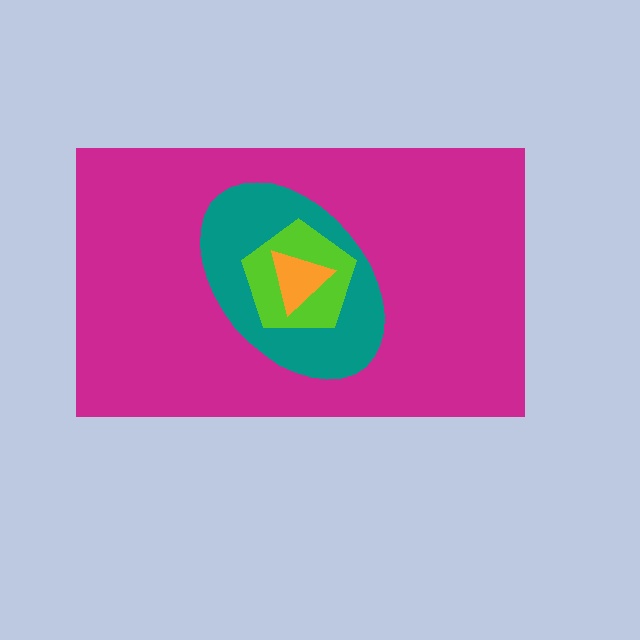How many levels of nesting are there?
4.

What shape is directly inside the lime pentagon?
The orange triangle.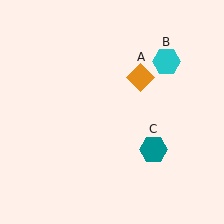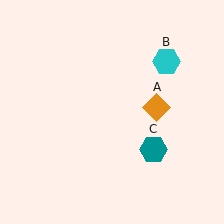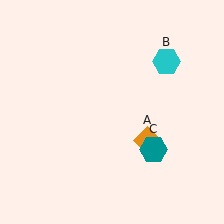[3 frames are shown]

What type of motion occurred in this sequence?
The orange diamond (object A) rotated clockwise around the center of the scene.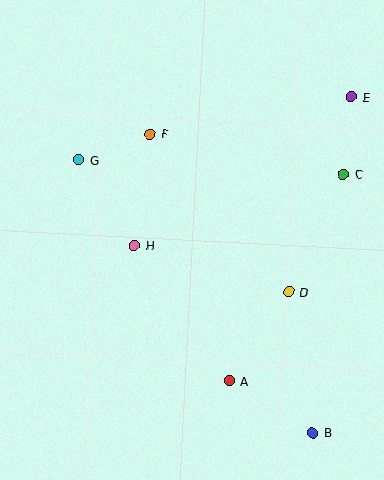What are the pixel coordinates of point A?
Point A is at (229, 381).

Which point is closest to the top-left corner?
Point G is closest to the top-left corner.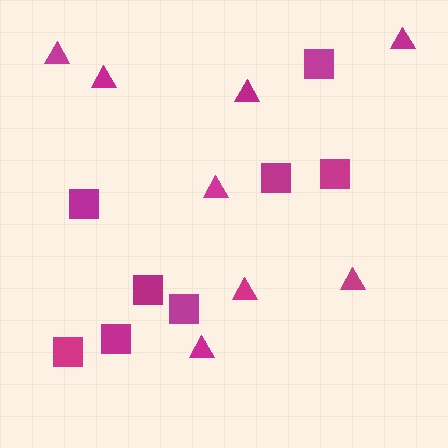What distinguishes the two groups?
There are 2 groups: one group of triangles (8) and one group of squares (8).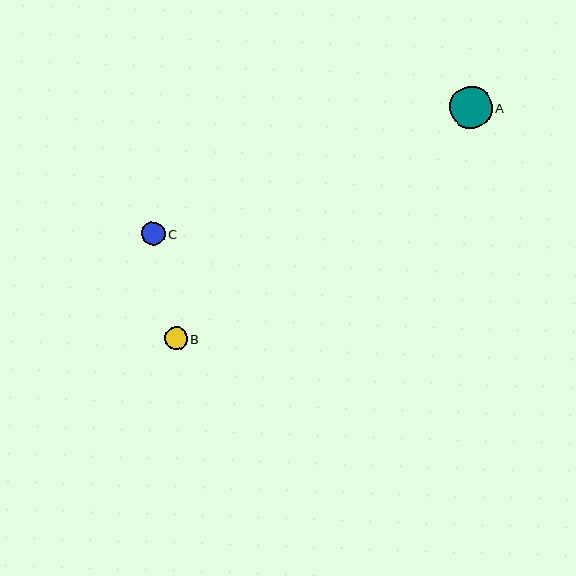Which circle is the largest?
Circle A is the largest with a size of approximately 42 pixels.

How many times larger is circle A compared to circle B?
Circle A is approximately 1.8 times the size of circle B.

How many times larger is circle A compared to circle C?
Circle A is approximately 1.8 times the size of circle C.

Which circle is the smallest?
Circle B is the smallest with a size of approximately 23 pixels.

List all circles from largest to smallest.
From largest to smallest: A, C, B.